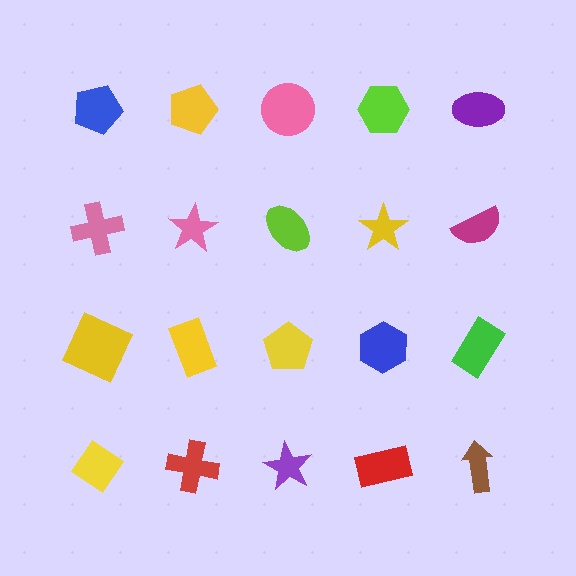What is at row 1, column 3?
A pink circle.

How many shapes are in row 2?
5 shapes.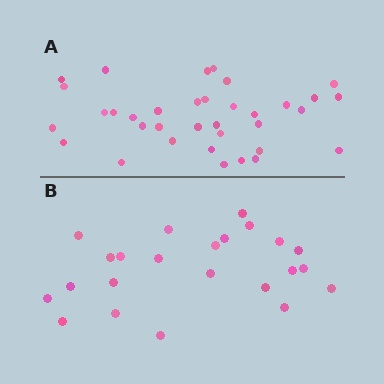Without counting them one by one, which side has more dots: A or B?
Region A (the top region) has more dots.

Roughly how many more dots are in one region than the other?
Region A has roughly 12 or so more dots than region B.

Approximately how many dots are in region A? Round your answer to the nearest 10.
About 40 dots. (The exact count is 35, which rounds to 40.)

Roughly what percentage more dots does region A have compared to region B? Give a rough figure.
About 50% more.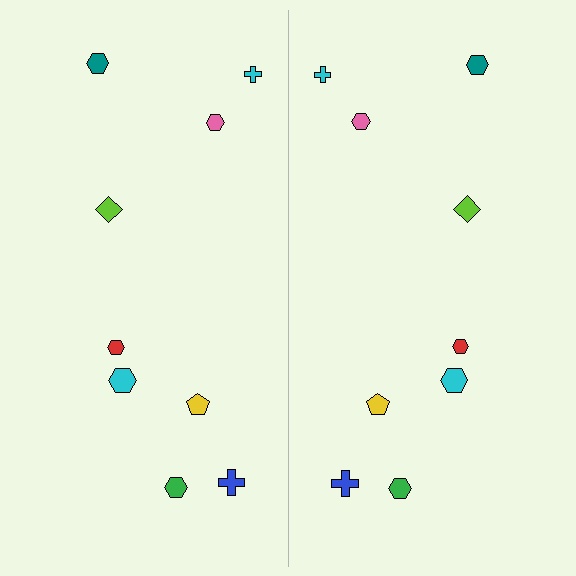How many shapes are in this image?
There are 18 shapes in this image.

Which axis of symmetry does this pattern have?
The pattern has a vertical axis of symmetry running through the center of the image.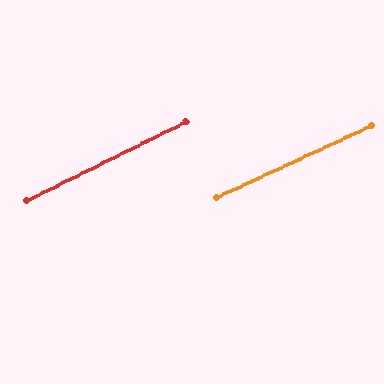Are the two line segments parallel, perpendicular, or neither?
Parallel — their directions differ by only 1.3°.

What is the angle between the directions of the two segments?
Approximately 1 degree.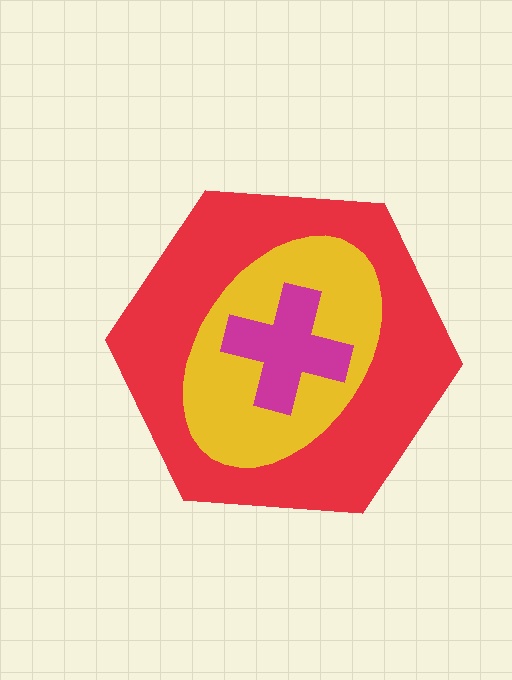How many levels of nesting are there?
3.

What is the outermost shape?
The red hexagon.